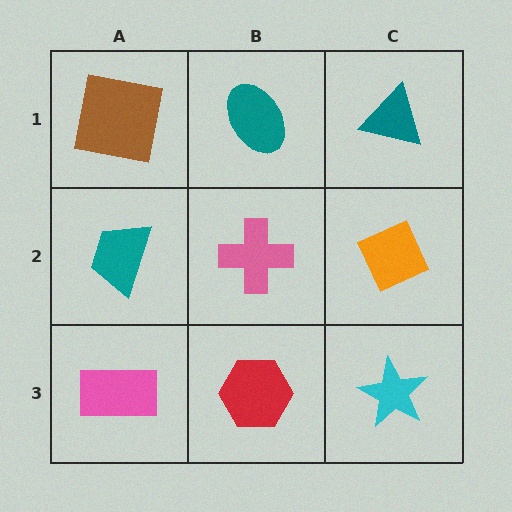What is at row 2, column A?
A teal trapezoid.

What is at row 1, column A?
A brown square.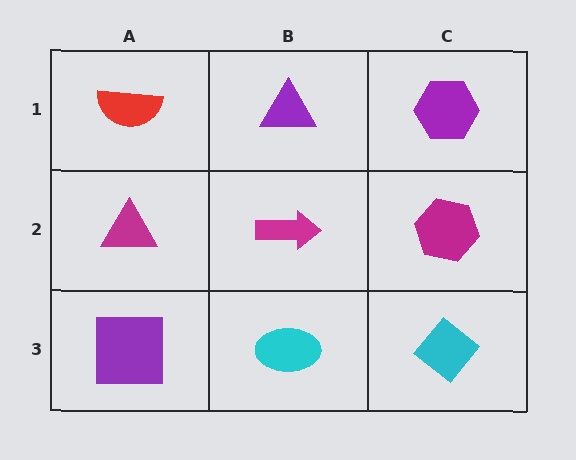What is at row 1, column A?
A red semicircle.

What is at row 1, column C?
A purple hexagon.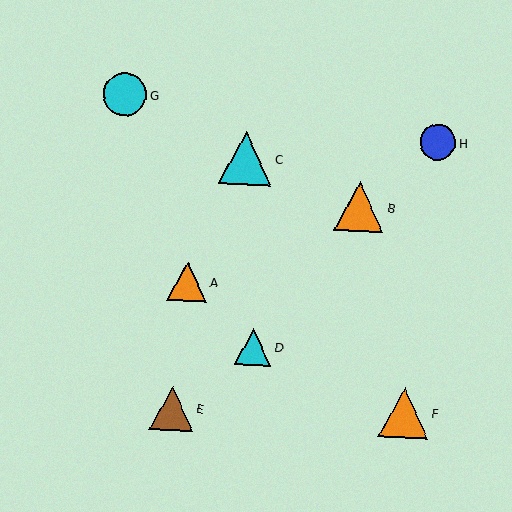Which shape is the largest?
The cyan triangle (labeled C) is the largest.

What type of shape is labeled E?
Shape E is a brown triangle.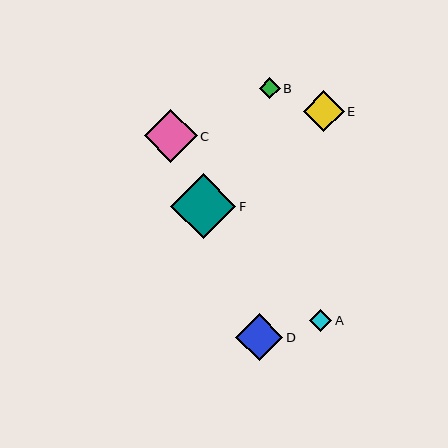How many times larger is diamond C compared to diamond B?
Diamond C is approximately 2.5 times the size of diamond B.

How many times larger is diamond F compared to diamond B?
Diamond F is approximately 3.0 times the size of diamond B.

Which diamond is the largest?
Diamond F is the largest with a size of approximately 65 pixels.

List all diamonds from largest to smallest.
From largest to smallest: F, C, D, E, A, B.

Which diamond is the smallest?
Diamond B is the smallest with a size of approximately 21 pixels.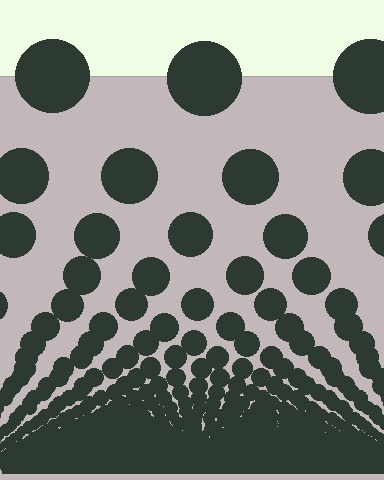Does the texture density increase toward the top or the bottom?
Density increases toward the bottom.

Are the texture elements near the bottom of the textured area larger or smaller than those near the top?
Smaller. The gradient is inverted — elements near the bottom are smaller and denser.